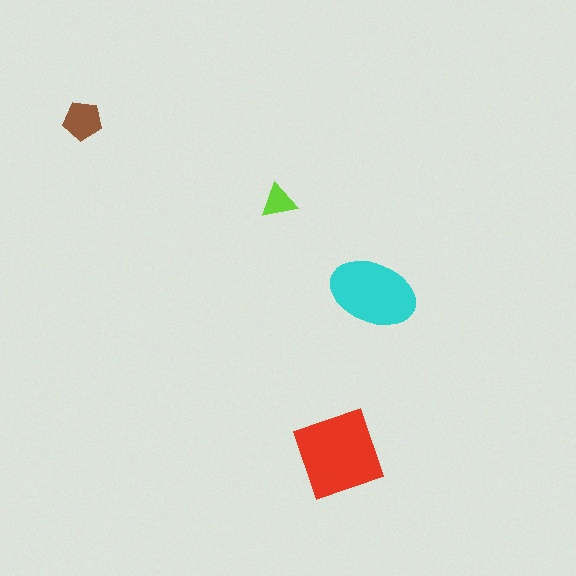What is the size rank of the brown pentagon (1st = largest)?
3rd.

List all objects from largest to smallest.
The red diamond, the cyan ellipse, the brown pentagon, the lime triangle.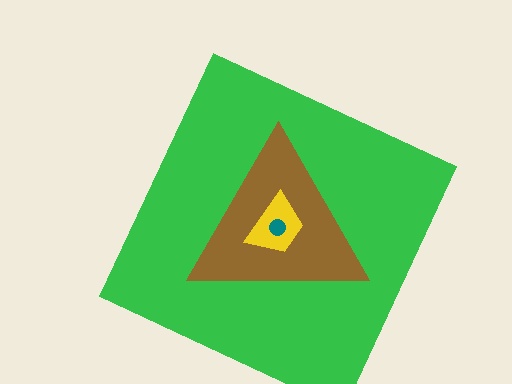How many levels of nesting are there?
4.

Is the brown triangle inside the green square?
Yes.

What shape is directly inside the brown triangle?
The yellow trapezoid.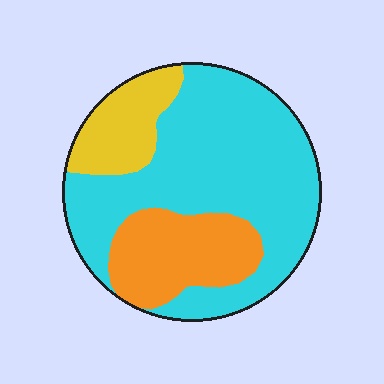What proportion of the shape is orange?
Orange takes up about one fifth (1/5) of the shape.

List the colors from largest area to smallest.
From largest to smallest: cyan, orange, yellow.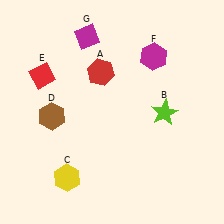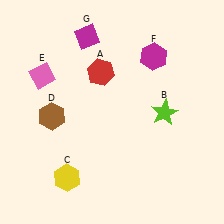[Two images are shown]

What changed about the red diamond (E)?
In Image 1, E is red. In Image 2, it changed to pink.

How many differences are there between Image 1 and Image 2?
There is 1 difference between the two images.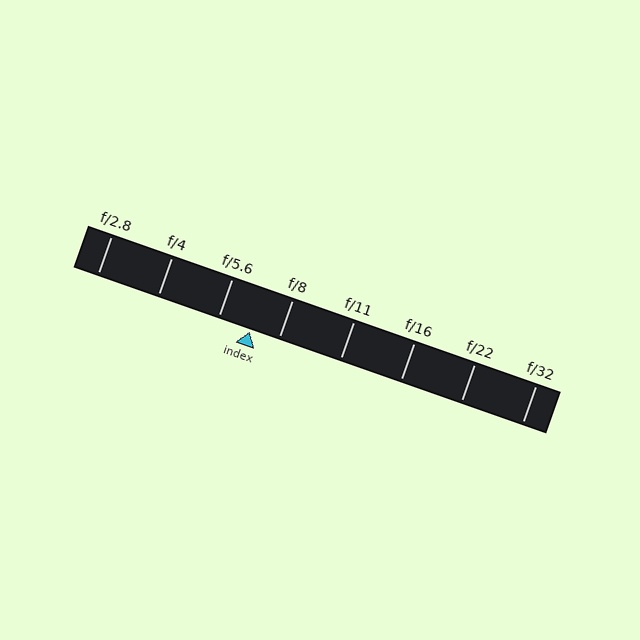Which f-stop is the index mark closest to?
The index mark is closest to f/8.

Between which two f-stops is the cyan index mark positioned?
The index mark is between f/5.6 and f/8.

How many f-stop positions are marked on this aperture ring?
There are 8 f-stop positions marked.